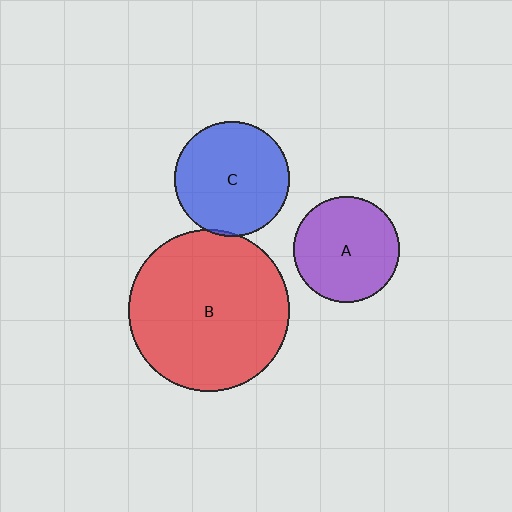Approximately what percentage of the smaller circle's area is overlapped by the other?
Approximately 5%.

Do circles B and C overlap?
Yes.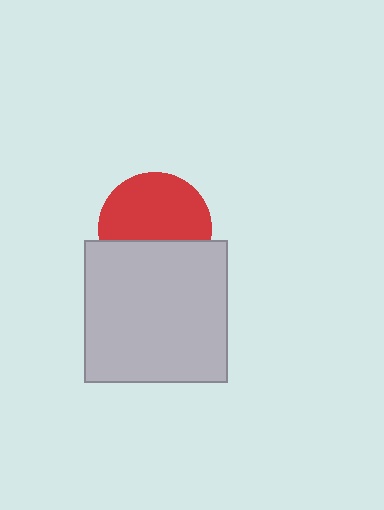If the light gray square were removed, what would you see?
You would see the complete red circle.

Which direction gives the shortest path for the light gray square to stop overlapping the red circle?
Moving down gives the shortest separation.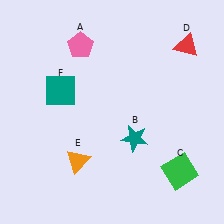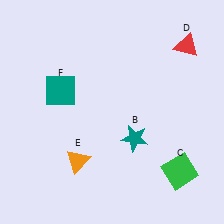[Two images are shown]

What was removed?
The pink pentagon (A) was removed in Image 2.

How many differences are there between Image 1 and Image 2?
There is 1 difference between the two images.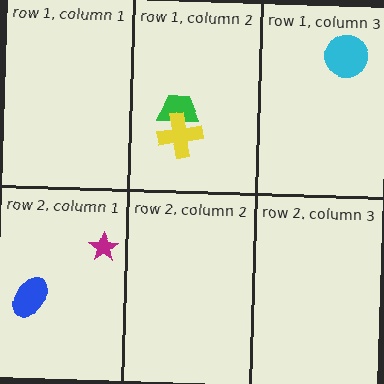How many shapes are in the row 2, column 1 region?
2.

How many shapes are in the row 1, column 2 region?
2.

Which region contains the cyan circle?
The row 1, column 3 region.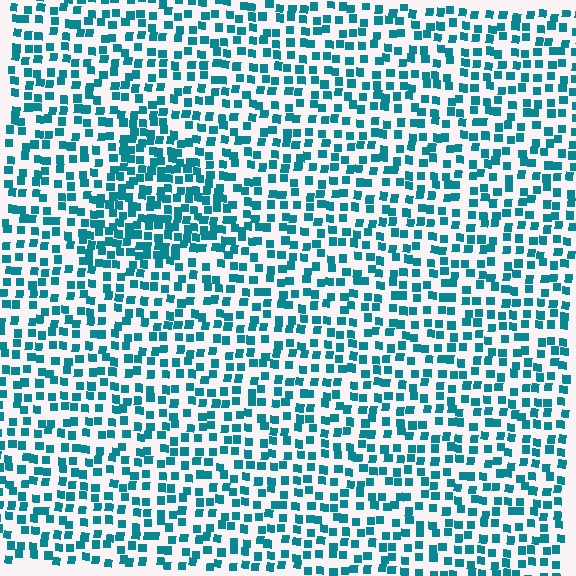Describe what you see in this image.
The image contains small teal elements arranged at two different densities. A triangle-shaped region is visible where the elements are more densely packed than the surrounding area.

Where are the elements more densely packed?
The elements are more densely packed inside the triangle boundary.